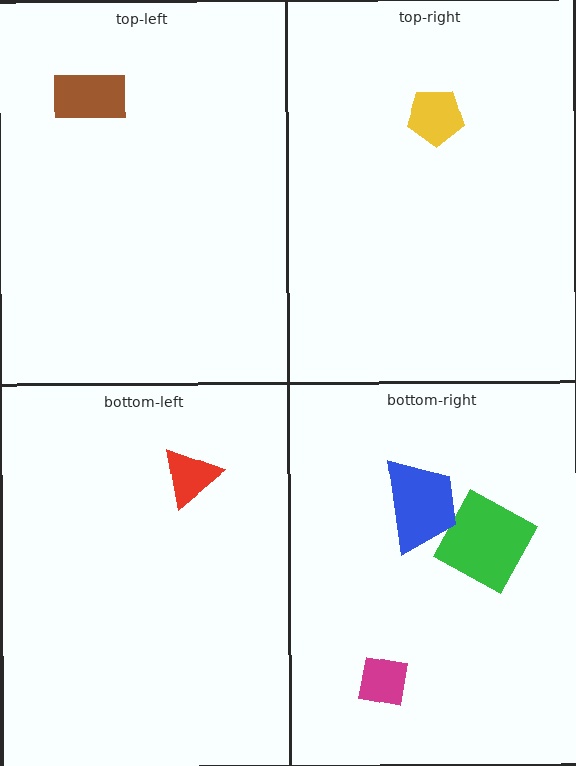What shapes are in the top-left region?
The brown rectangle.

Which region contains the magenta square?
The bottom-right region.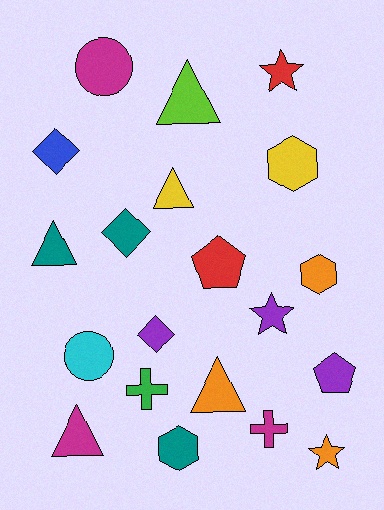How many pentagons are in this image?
There are 2 pentagons.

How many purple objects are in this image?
There are 3 purple objects.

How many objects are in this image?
There are 20 objects.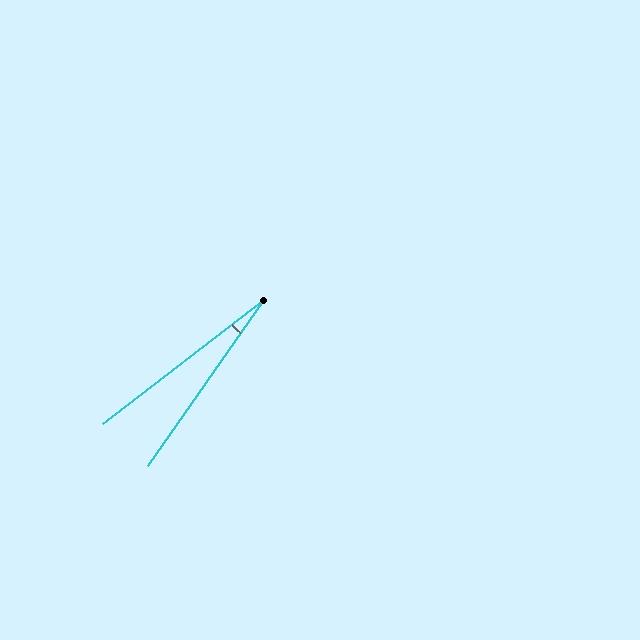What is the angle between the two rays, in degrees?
Approximately 17 degrees.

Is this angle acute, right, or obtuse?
It is acute.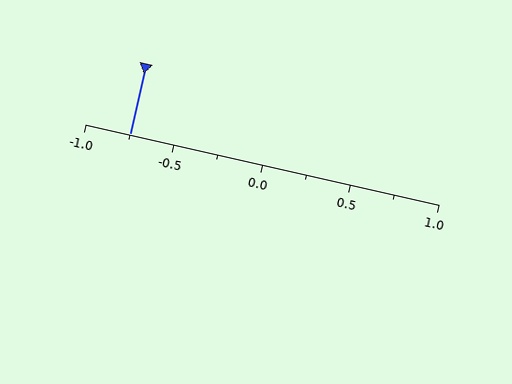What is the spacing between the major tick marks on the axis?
The major ticks are spaced 0.5 apart.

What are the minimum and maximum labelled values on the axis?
The axis runs from -1.0 to 1.0.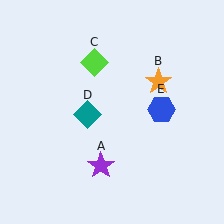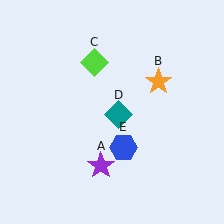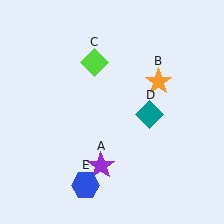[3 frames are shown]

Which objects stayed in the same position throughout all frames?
Purple star (object A) and orange star (object B) and lime diamond (object C) remained stationary.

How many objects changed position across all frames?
2 objects changed position: teal diamond (object D), blue hexagon (object E).